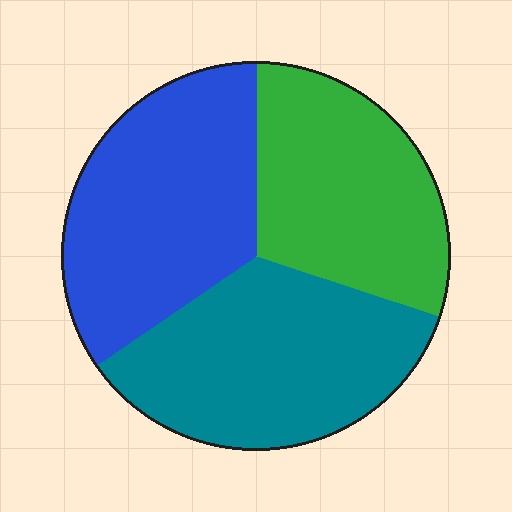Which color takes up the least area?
Green, at roughly 30%.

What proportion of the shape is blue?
Blue covers around 35% of the shape.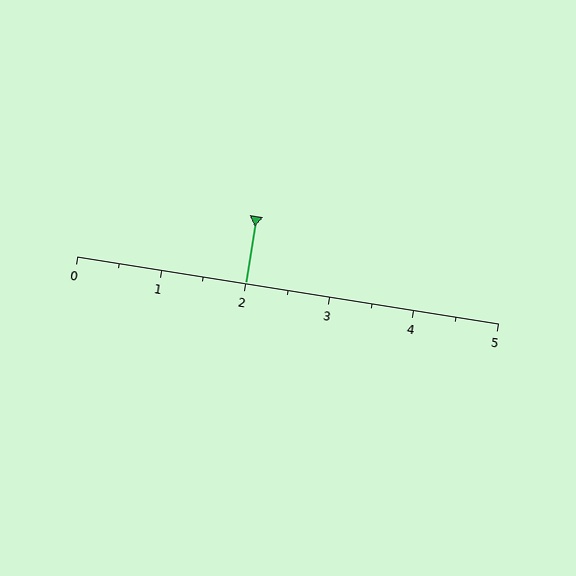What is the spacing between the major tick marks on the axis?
The major ticks are spaced 1 apart.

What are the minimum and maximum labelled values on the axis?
The axis runs from 0 to 5.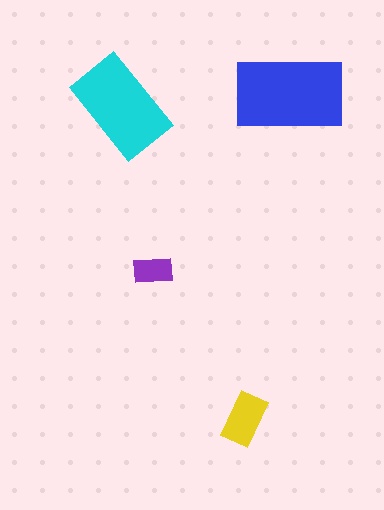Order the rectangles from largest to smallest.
the blue one, the cyan one, the yellow one, the purple one.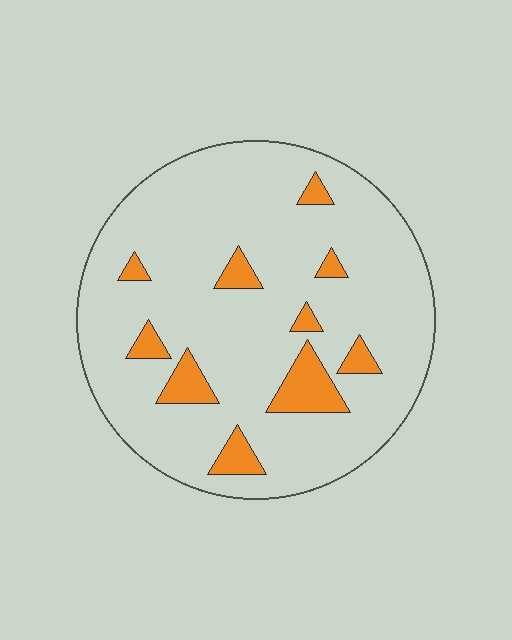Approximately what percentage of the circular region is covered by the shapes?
Approximately 10%.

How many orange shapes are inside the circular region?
10.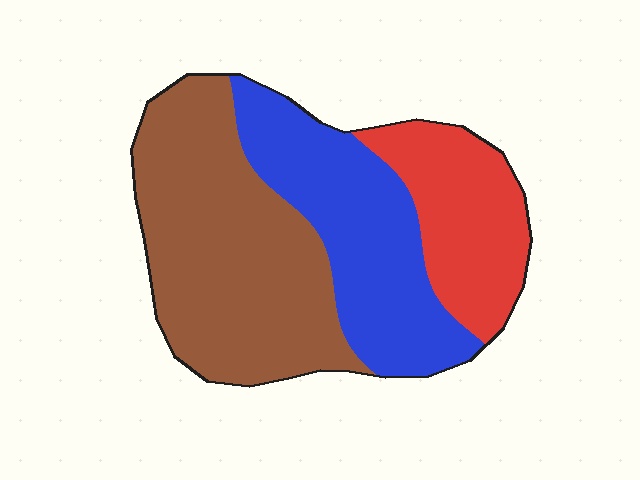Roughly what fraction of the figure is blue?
Blue takes up about one third (1/3) of the figure.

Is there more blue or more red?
Blue.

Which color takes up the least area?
Red, at roughly 20%.